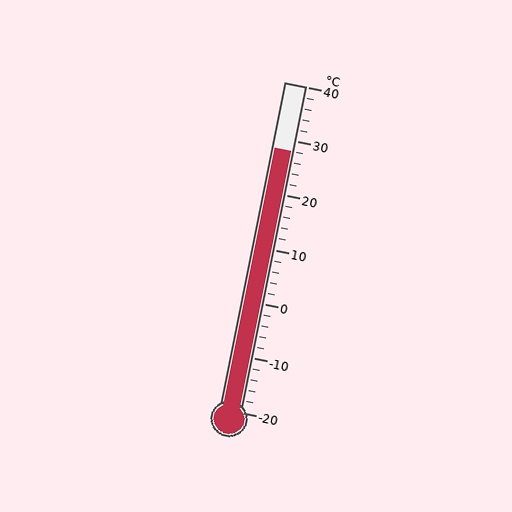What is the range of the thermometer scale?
The thermometer scale ranges from -20°C to 40°C.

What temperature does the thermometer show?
The thermometer shows approximately 28°C.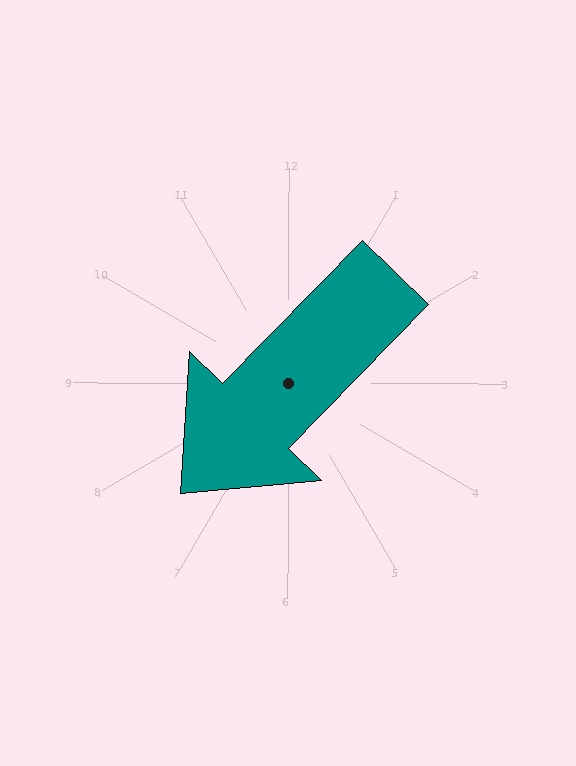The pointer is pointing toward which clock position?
Roughly 7 o'clock.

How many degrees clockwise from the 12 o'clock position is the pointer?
Approximately 224 degrees.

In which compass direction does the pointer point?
Southwest.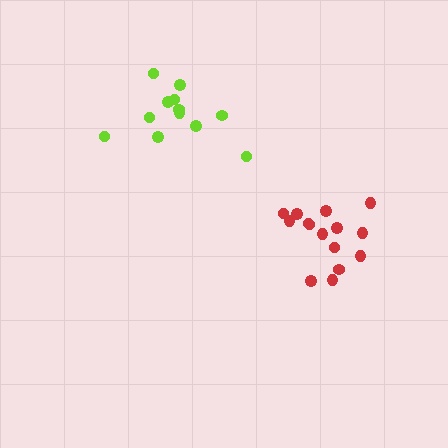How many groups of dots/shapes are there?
There are 2 groups.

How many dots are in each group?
Group 1: 13 dots, Group 2: 15 dots (28 total).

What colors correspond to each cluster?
The clusters are colored: lime, red.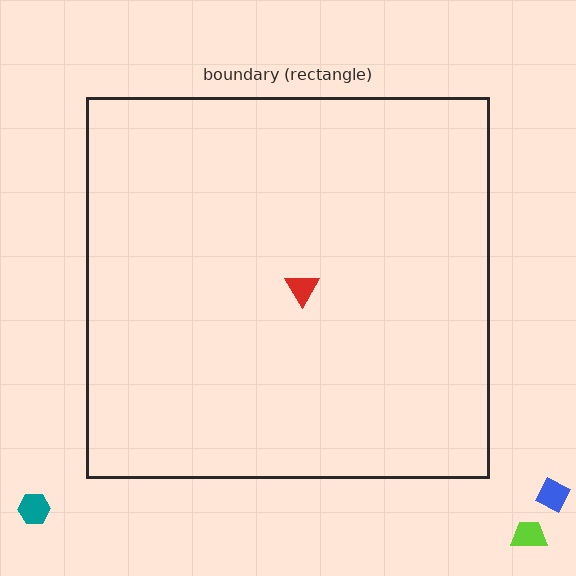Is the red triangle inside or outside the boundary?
Inside.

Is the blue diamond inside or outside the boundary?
Outside.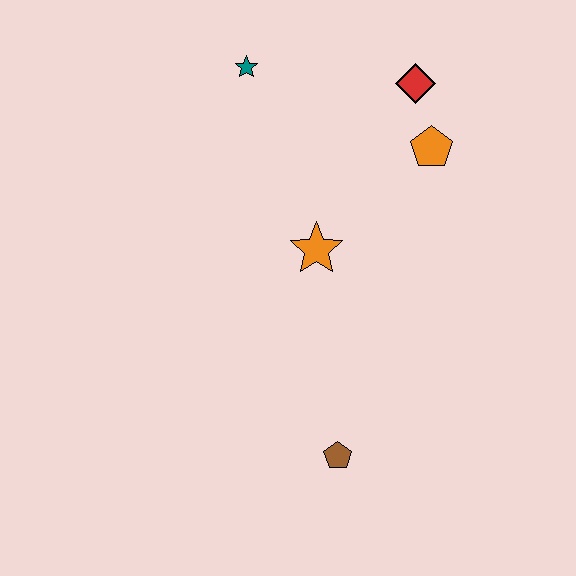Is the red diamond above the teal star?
No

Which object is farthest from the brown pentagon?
The teal star is farthest from the brown pentagon.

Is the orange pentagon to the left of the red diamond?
No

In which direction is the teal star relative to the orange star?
The teal star is above the orange star.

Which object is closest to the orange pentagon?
The red diamond is closest to the orange pentagon.